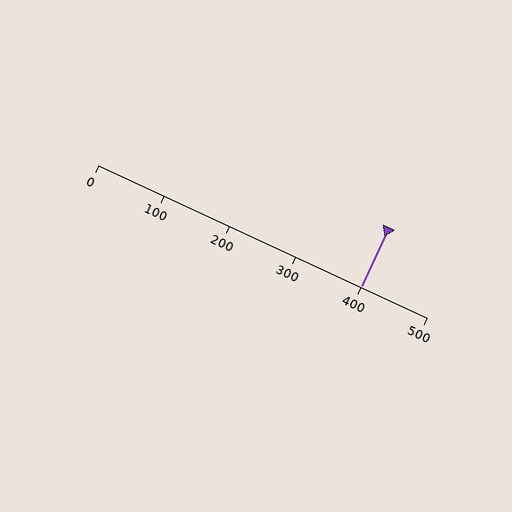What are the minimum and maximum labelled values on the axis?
The axis runs from 0 to 500.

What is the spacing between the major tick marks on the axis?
The major ticks are spaced 100 apart.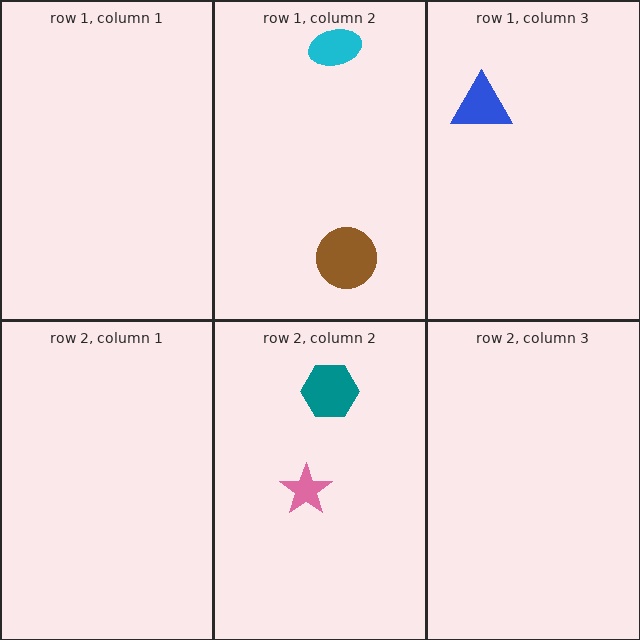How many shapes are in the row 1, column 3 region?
1.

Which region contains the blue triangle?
The row 1, column 3 region.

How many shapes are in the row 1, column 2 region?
2.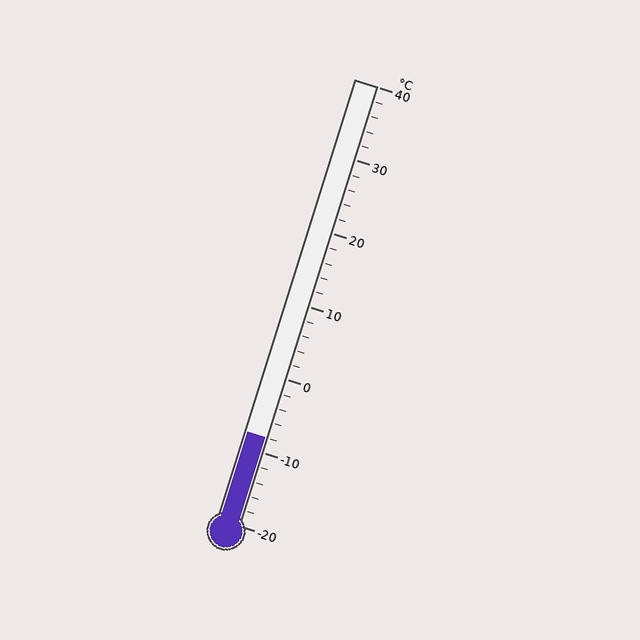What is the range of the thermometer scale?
The thermometer scale ranges from -20°C to 40°C.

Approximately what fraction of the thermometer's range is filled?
The thermometer is filled to approximately 20% of its range.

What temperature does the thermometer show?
The thermometer shows approximately -8°C.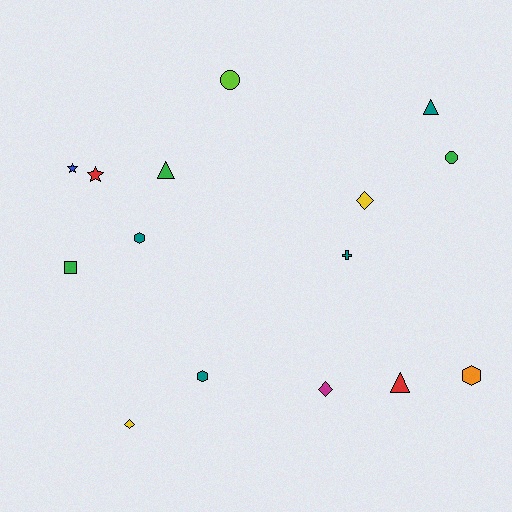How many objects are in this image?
There are 15 objects.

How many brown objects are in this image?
There are no brown objects.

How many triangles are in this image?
There are 3 triangles.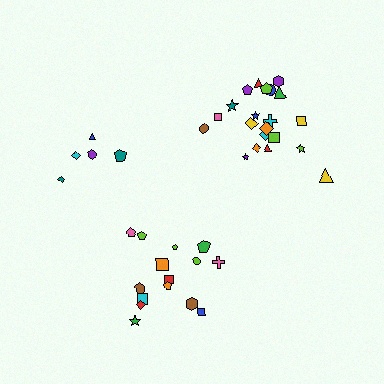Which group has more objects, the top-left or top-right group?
The top-right group.